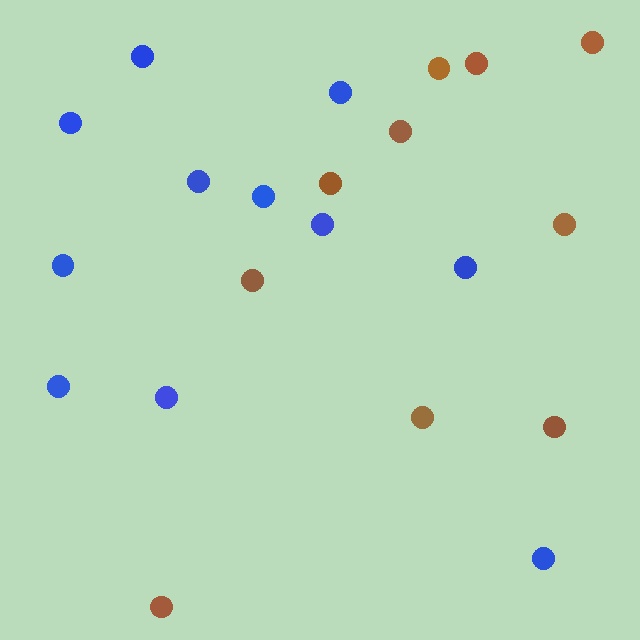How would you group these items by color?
There are 2 groups: one group of blue circles (11) and one group of brown circles (10).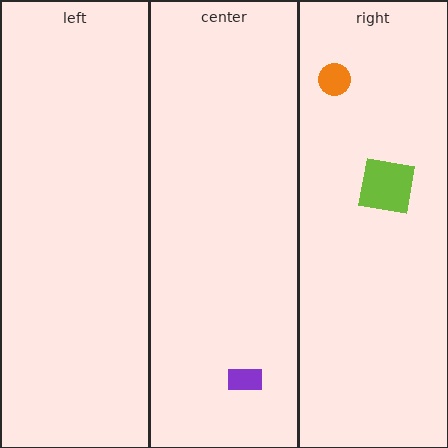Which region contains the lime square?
The right region.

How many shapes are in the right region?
2.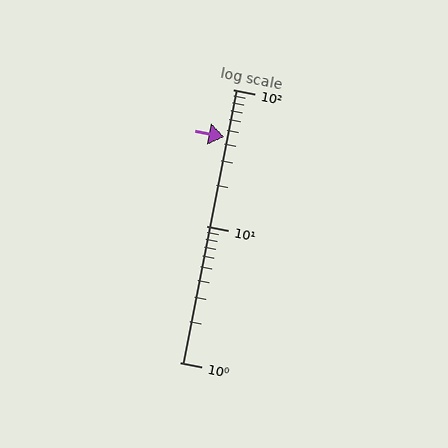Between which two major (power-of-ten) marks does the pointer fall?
The pointer is between 10 and 100.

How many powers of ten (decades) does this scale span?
The scale spans 2 decades, from 1 to 100.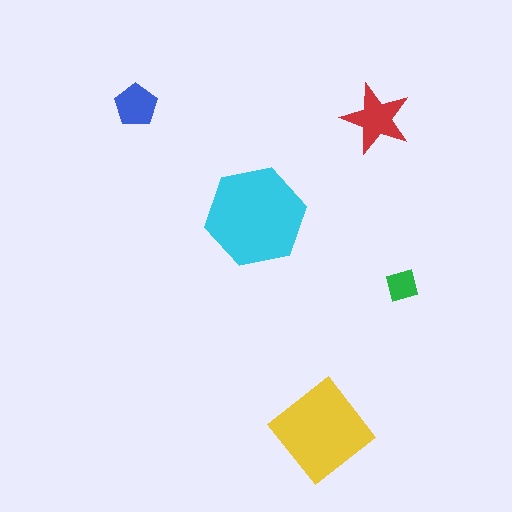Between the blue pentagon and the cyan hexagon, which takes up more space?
The cyan hexagon.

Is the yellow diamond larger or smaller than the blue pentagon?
Larger.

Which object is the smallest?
The green square.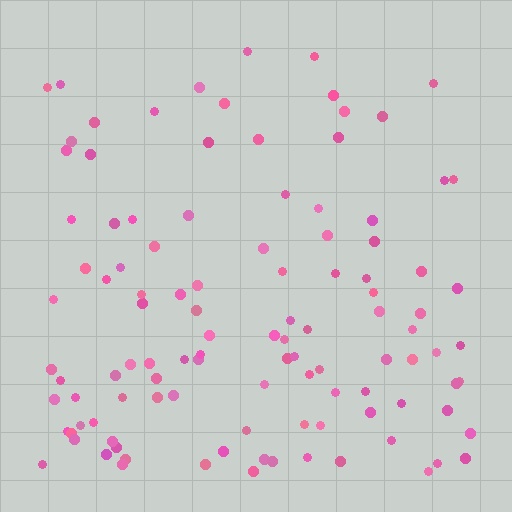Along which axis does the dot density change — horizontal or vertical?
Vertical.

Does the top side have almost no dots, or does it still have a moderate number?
Still a moderate number, just noticeably fewer than the bottom.